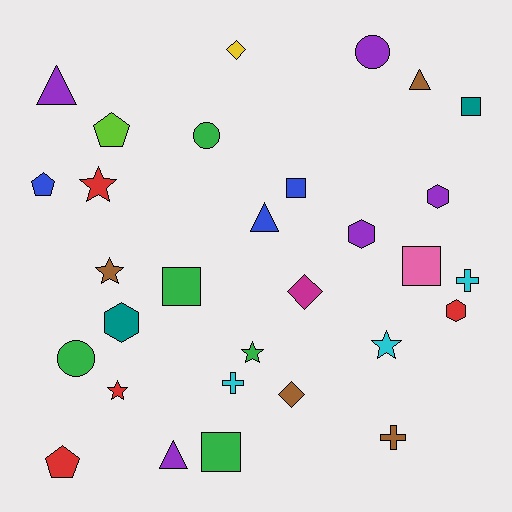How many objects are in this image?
There are 30 objects.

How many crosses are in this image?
There are 3 crosses.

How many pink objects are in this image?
There is 1 pink object.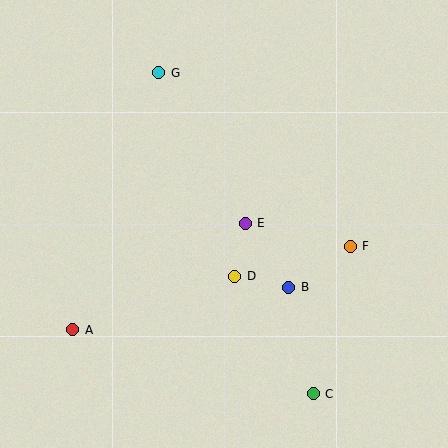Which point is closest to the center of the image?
Point E at (245, 223) is closest to the center.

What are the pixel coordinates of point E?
Point E is at (245, 223).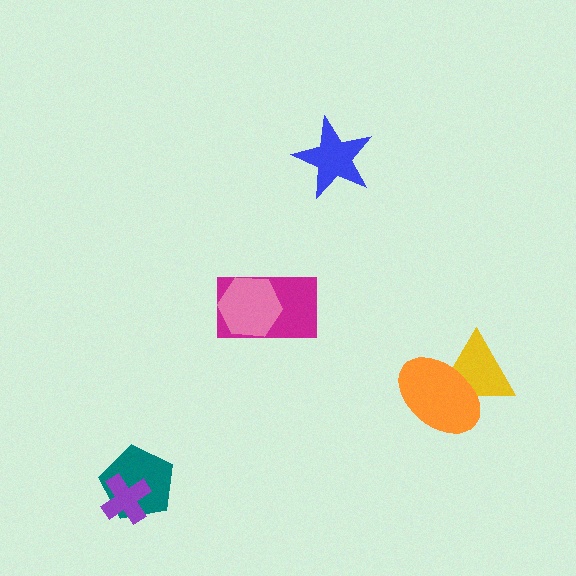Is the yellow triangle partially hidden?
Yes, it is partially covered by another shape.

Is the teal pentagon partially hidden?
Yes, it is partially covered by another shape.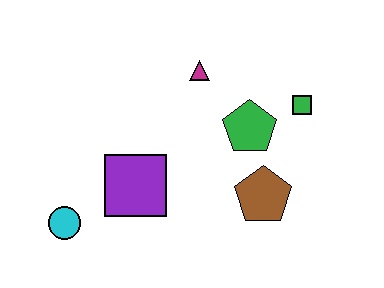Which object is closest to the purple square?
The cyan circle is closest to the purple square.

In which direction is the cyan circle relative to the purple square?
The cyan circle is to the left of the purple square.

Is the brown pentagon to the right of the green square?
No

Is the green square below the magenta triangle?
Yes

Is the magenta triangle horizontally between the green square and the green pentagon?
No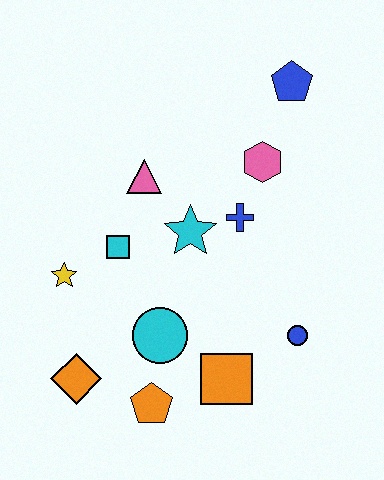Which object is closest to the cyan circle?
The orange pentagon is closest to the cyan circle.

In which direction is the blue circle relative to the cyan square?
The blue circle is to the right of the cyan square.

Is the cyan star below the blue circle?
No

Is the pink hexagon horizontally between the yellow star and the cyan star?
No